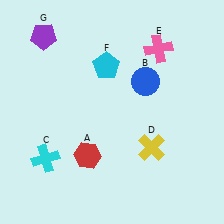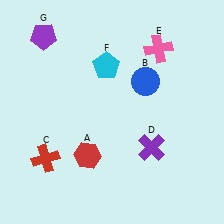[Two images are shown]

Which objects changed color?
C changed from cyan to red. D changed from yellow to purple.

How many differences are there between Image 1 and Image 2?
There are 2 differences between the two images.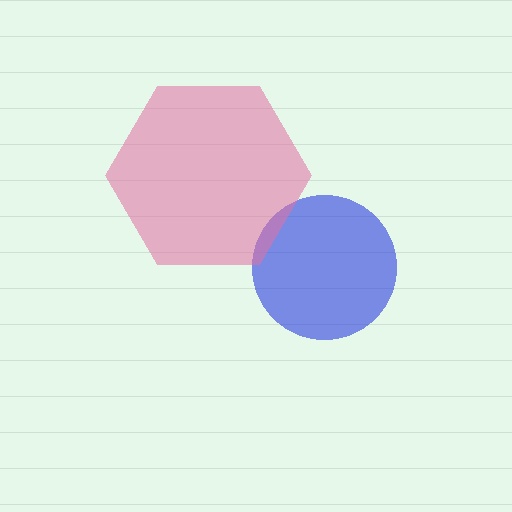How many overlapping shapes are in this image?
There are 2 overlapping shapes in the image.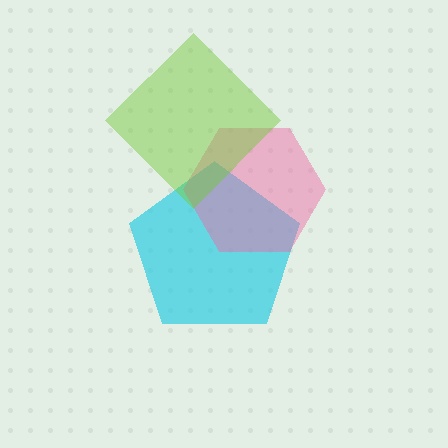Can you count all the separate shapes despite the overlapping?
Yes, there are 3 separate shapes.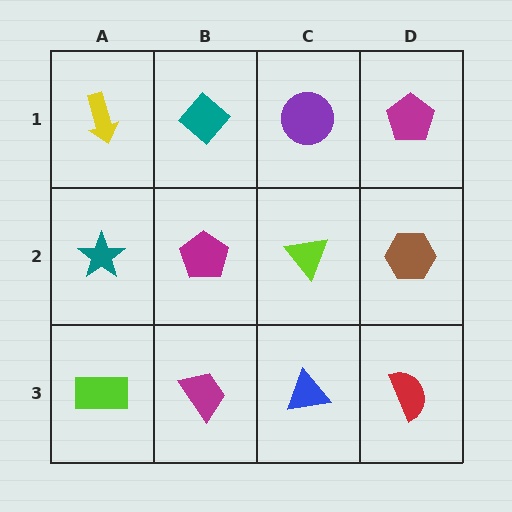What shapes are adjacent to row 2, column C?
A purple circle (row 1, column C), a blue triangle (row 3, column C), a magenta pentagon (row 2, column B), a brown hexagon (row 2, column D).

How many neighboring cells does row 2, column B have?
4.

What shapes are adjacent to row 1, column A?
A teal star (row 2, column A), a teal diamond (row 1, column B).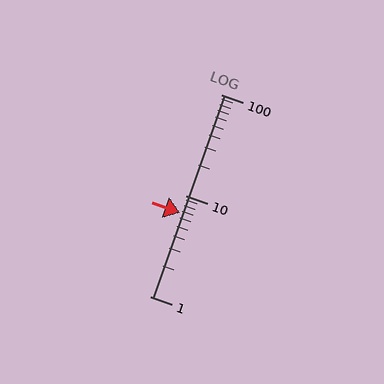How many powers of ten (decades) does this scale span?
The scale spans 2 decades, from 1 to 100.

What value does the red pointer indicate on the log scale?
The pointer indicates approximately 6.7.